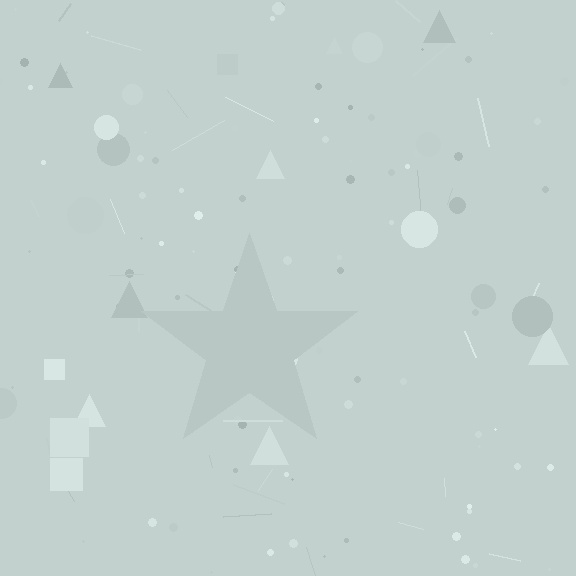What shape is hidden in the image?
A star is hidden in the image.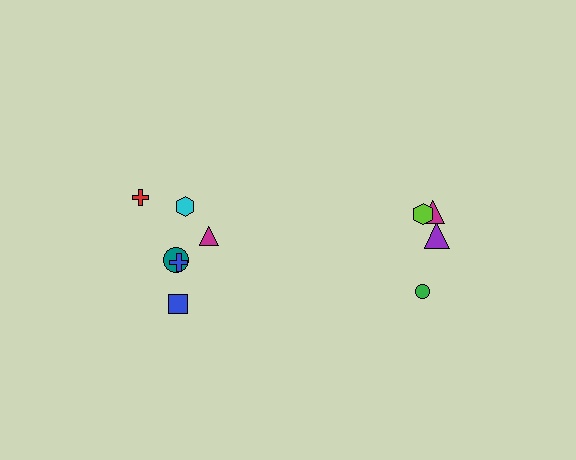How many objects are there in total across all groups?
There are 10 objects.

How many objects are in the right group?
There are 4 objects.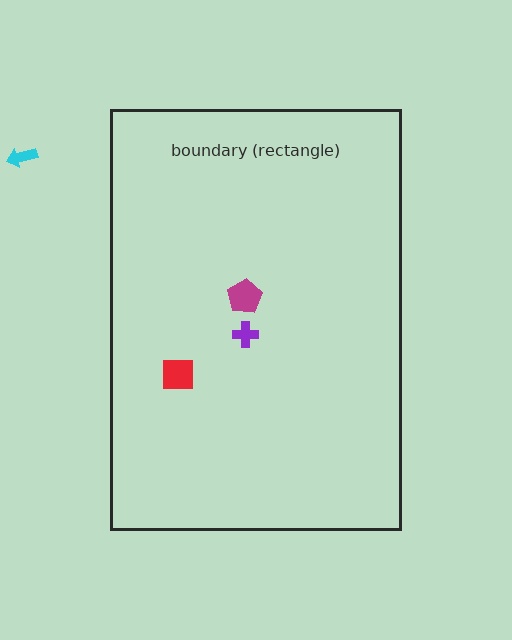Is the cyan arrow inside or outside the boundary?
Outside.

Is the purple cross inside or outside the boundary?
Inside.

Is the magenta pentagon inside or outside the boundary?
Inside.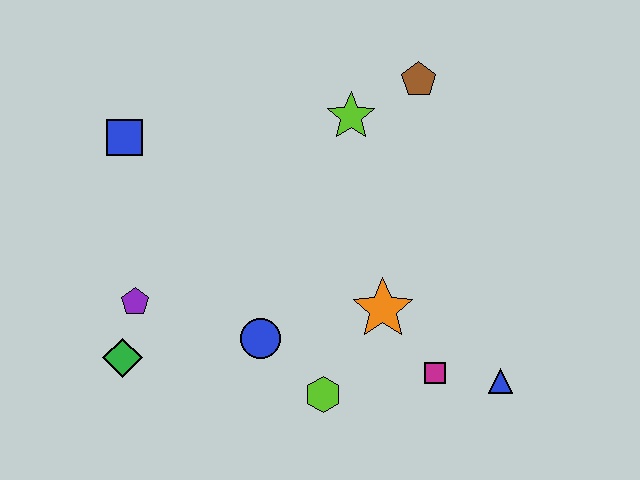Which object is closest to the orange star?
The magenta square is closest to the orange star.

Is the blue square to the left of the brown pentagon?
Yes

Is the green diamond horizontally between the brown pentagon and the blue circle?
No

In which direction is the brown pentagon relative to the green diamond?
The brown pentagon is to the right of the green diamond.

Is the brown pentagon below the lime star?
No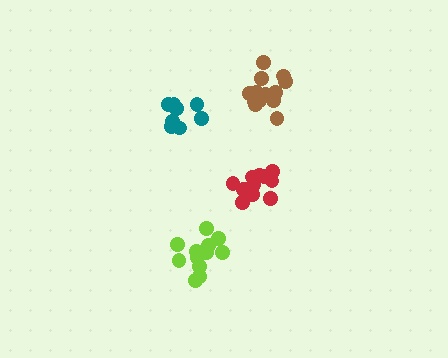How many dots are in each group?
Group 1: 8 dots, Group 2: 14 dots, Group 3: 12 dots, Group 4: 11 dots (45 total).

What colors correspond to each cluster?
The clusters are colored: teal, brown, lime, red.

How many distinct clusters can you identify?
There are 4 distinct clusters.